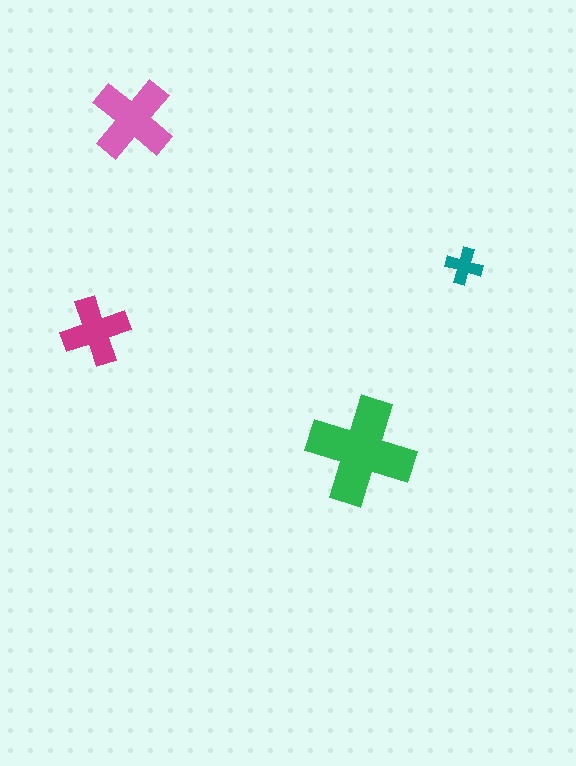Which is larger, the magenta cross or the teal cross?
The magenta one.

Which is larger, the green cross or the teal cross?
The green one.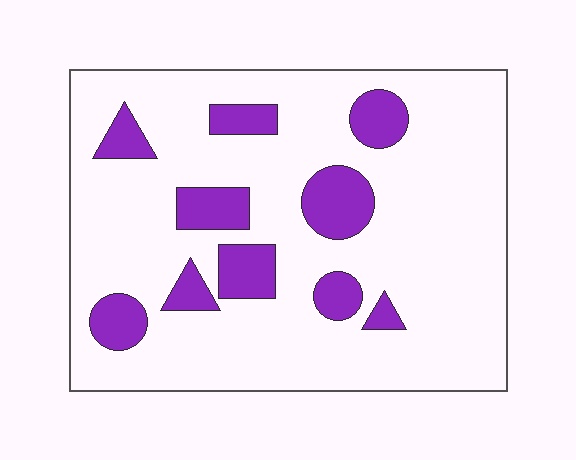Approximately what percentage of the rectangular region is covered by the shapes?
Approximately 20%.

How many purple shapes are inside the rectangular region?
10.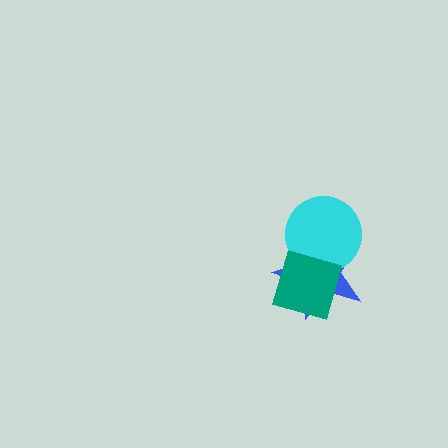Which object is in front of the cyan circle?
The teal diamond is in front of the cyan circle.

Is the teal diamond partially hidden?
No, no other shape covers it.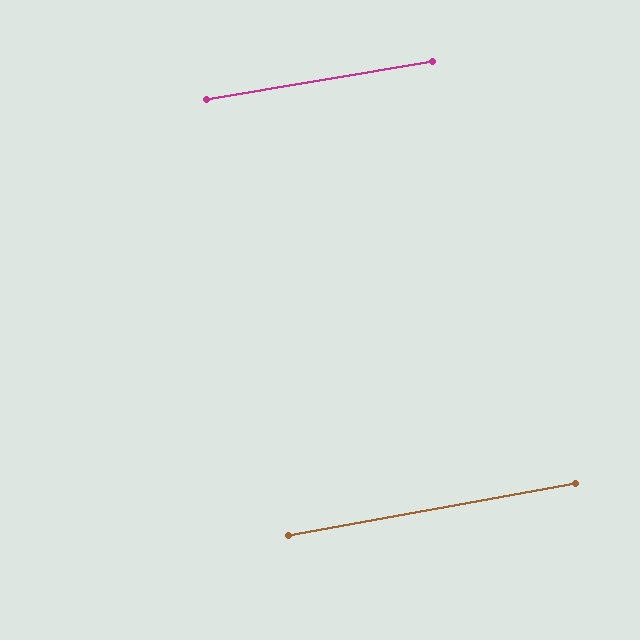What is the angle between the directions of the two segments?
Approximately 1 degree.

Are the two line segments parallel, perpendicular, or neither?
Parallel — their directions differ by only 0.7°.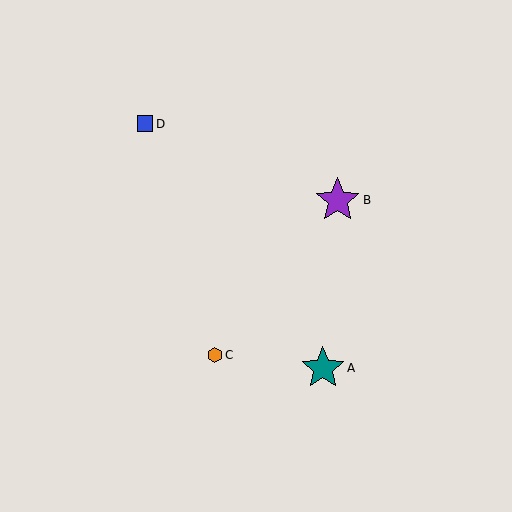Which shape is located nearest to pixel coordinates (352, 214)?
The purple star (labeled B) at (338, 200) is nearest to that location.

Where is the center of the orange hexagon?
The center of the orange hexagon is at (215, 355).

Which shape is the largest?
The purple star (labeled B) is the largest.